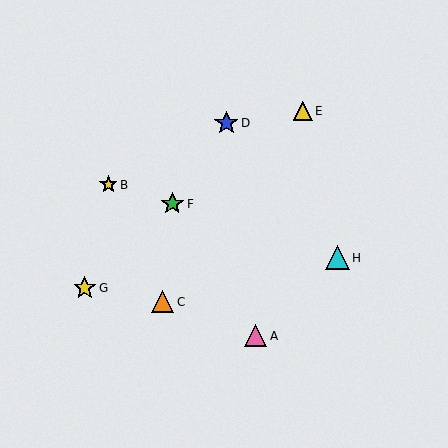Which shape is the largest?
The blue star (labeled D) is the largest.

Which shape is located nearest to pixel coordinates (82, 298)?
The yellow star (labeled G) at (85, 288) is nearest to that location.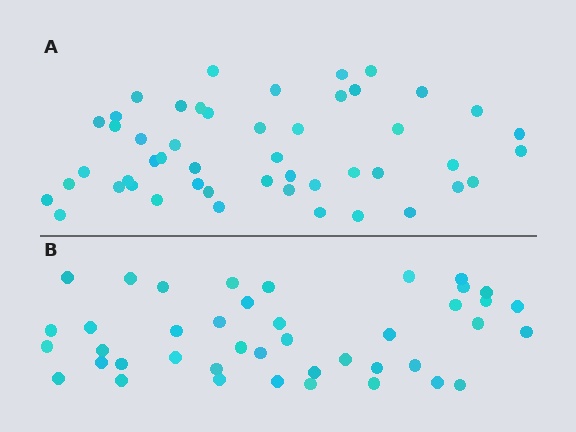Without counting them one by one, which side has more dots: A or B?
Region A (the top region) has more dots.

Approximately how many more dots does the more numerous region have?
Region A has roughly 8 or so more dots than region B.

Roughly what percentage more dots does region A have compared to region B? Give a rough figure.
About 15% more.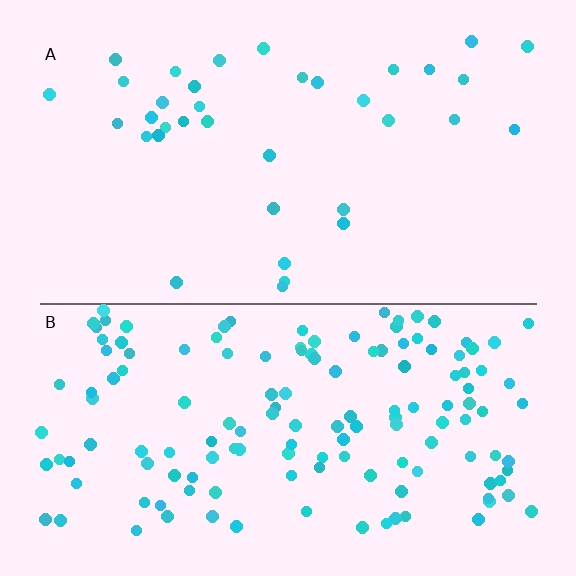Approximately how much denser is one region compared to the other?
Approximately 4.0× — region B over region A.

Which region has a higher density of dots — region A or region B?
B (the bottom).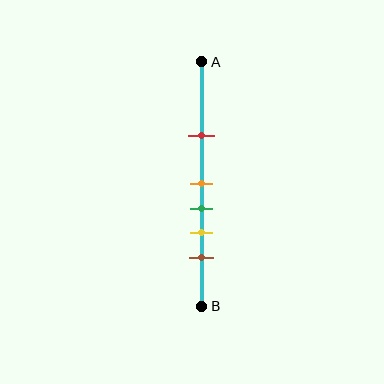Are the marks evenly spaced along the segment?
No, the marks are not evenly spaced.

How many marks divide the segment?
There are 5 marks dividing the segment.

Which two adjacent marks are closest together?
The orange and green marks are the closest adjacent pair.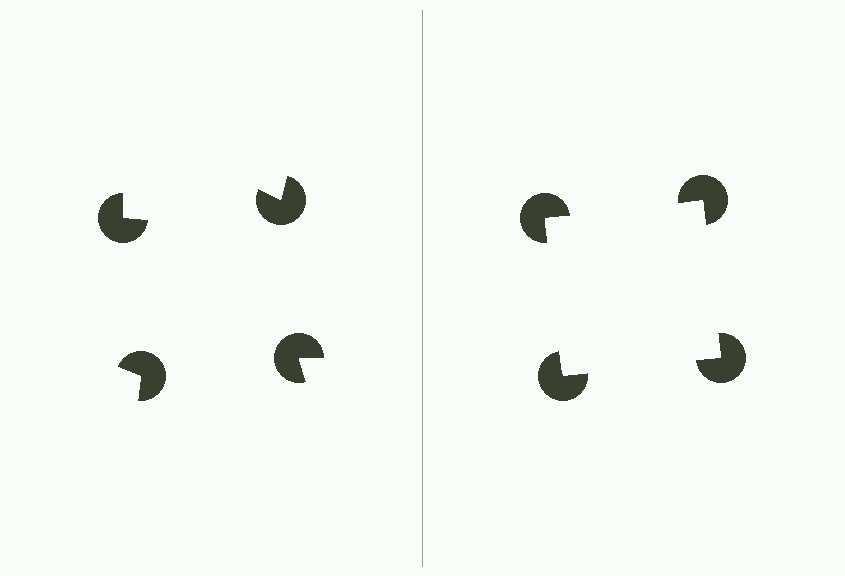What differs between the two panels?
The pac-man discs are positioned identically on both sides; only the wedge orientations differ. On the right they align to a square; on the left they are misaligned.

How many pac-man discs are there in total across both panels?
8 — 4 on each side.